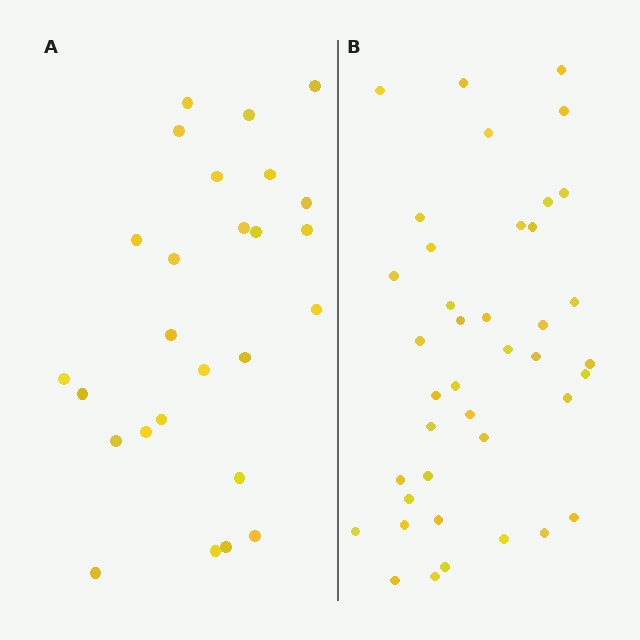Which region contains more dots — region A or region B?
Region B (the right region) has more dots.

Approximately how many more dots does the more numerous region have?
Region B has approximately 15 more dots than region A.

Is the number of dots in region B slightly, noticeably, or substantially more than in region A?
Region B has substantially more. The ratio is roughly 1.5 to 1.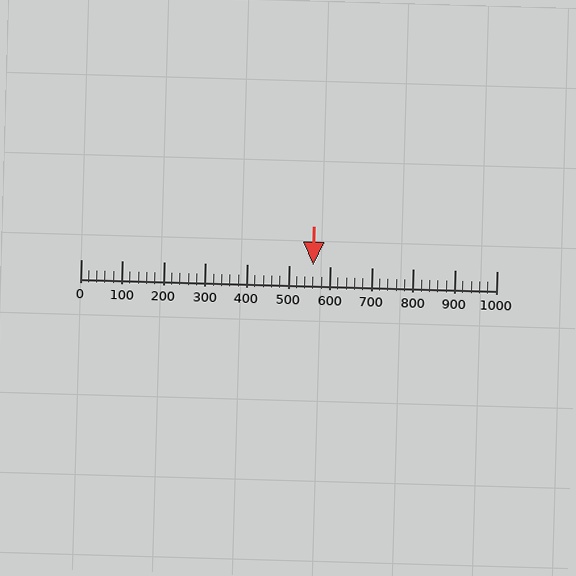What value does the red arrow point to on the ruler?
The red arrow points to approximately 558.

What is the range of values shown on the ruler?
The ruler shows values from 0 to 1000.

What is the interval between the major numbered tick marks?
The major tick marks are spaced 100 units apart.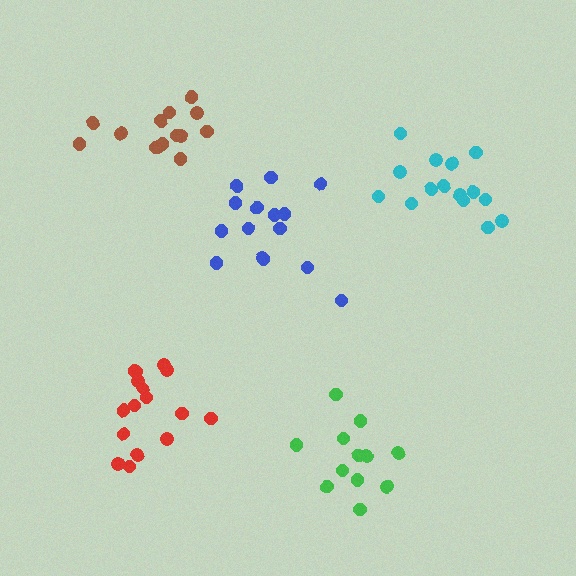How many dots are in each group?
Group 1: 14 dots, Group 2: 16 dots, Group 3: 12 dots, Group 4: 15 dots, Group 5: 15 dots (72 total).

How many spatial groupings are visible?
There are 5 spatial groupings.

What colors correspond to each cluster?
The clusters are colored: brown, red, green, blue, cyan.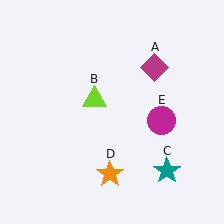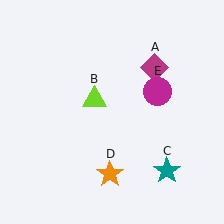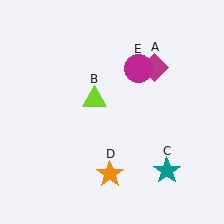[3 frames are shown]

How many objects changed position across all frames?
1 object changed position: magenta circle (object E).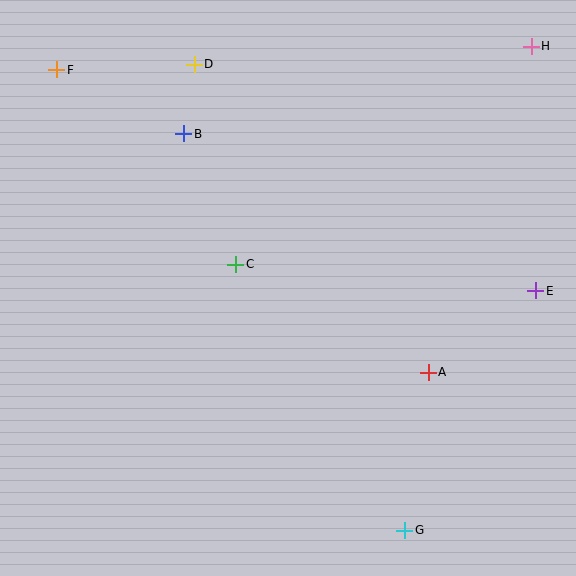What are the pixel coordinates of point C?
Point C is at (236, 264).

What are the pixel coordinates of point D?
Point D is at (194, 64).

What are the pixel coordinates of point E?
Point E is at (536, 291).